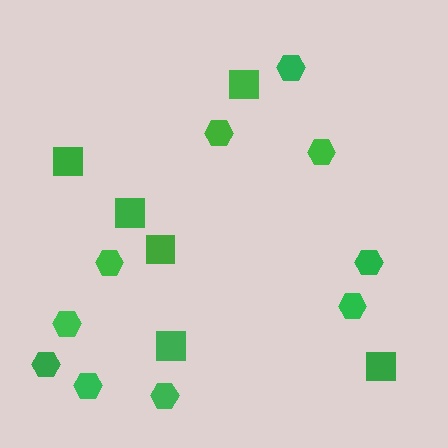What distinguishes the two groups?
There are 2 groups: one group of squares (6) and one group of hexagons (10).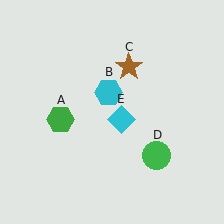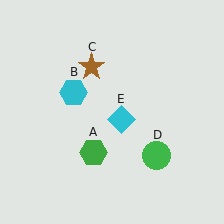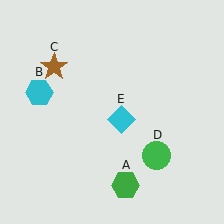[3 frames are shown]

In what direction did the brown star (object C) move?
The brown star (object C) moved left.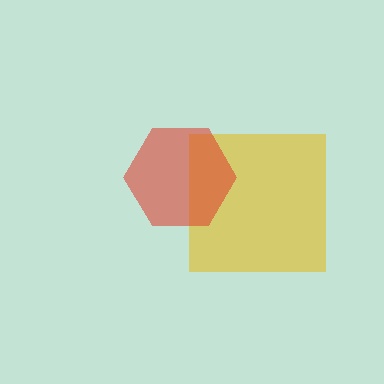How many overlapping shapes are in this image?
There are 2 overlapping shapes in the image.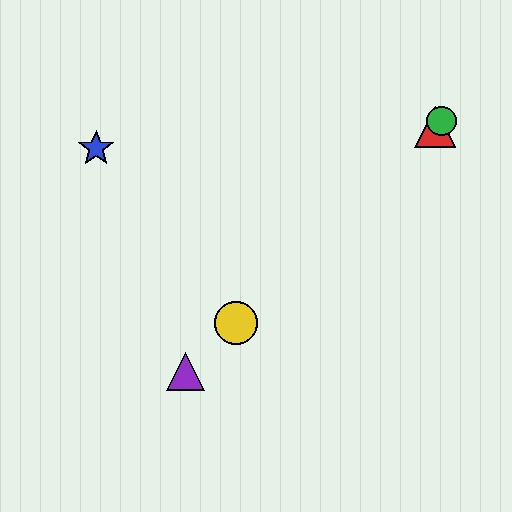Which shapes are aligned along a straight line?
The red triangle, the green circle, the yellow circle, the purple triangle are aligned along a straight line.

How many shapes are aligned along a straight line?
4 shapes (the red triangle, the green circle, the yellow circle, the purple triangle) are aligned along a straight line.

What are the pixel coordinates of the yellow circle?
The yellow circle is at (236, 323).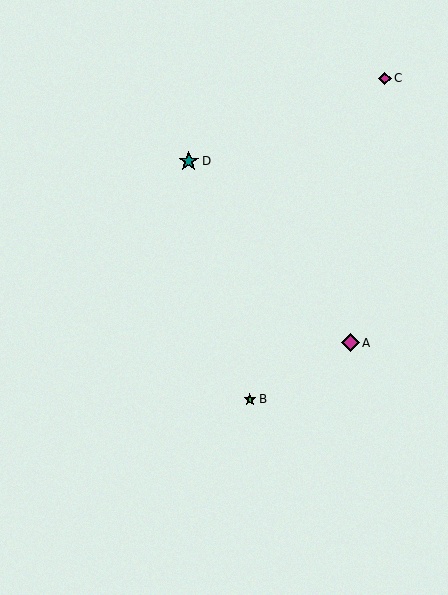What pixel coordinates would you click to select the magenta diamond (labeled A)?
Click at (350, 343) to select the magenta diamond A.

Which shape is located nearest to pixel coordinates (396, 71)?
The magenta diamond (labeled C) at (385, 78) is nearest to that location.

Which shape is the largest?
The teal star (labeled D) is the largest.